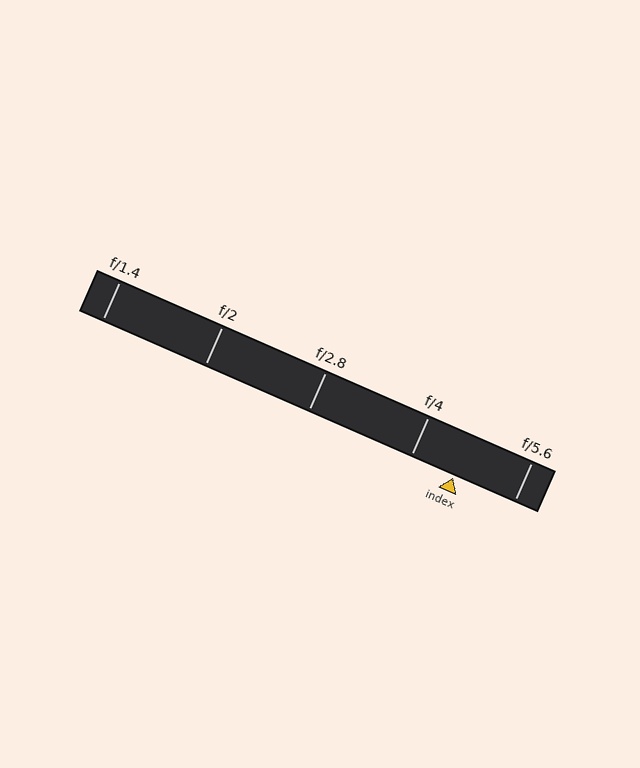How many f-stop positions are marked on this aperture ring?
There are 5 f-stop positions marked.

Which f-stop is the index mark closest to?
The index mark is closest to f/4.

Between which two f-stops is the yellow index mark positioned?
The index mark is between f/4 and f/5.6.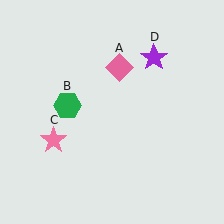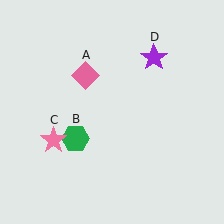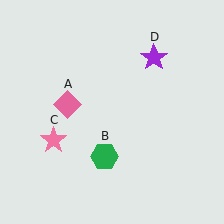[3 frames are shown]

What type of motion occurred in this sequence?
The pink diamond (object A), green hexagon (object B) rotated counterclockwise around the center of the scene.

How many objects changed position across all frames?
2 objects changed position: pink diamond (object A), green hexagon (object B).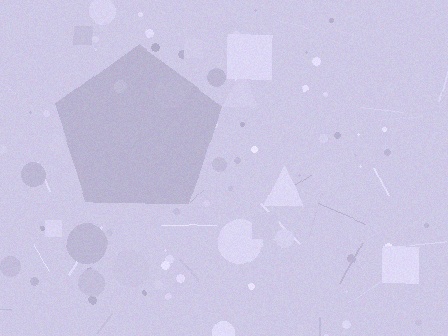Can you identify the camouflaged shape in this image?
The camouflaged shape is a pentagon.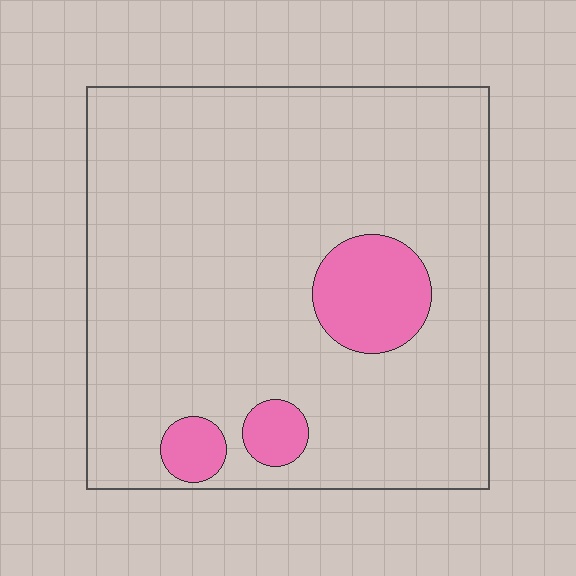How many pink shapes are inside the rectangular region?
3.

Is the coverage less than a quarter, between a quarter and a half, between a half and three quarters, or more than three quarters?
Less than a quarter.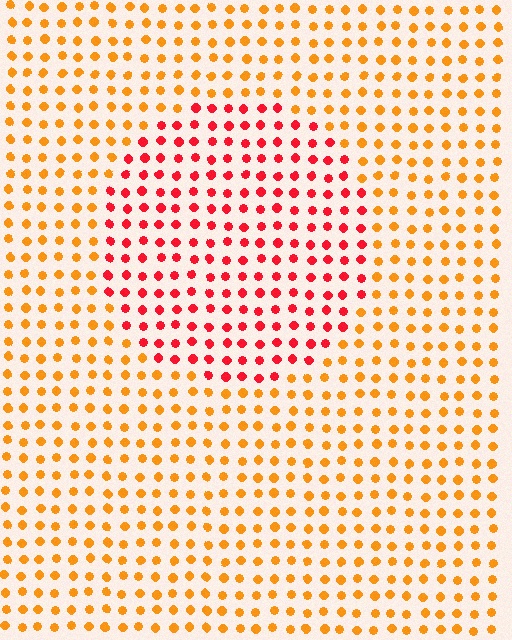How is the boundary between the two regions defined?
The boundary is defined purely by a slight shift in hue (about 41 degrees). Spacing, size, and orientation are identical on both sides.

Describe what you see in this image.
The image is filled with small orange elements in a uniform arrangement. A circle-shaped region is visible where the elements are tinted to a slightly different hue, forming a subtle color boundary.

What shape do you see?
I see a circle.